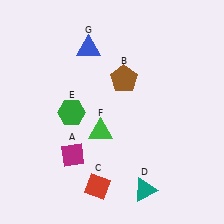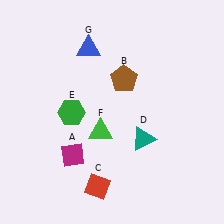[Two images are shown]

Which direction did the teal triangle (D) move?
The teal triangle (D) moved up.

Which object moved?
The teal triangle (D) moved up.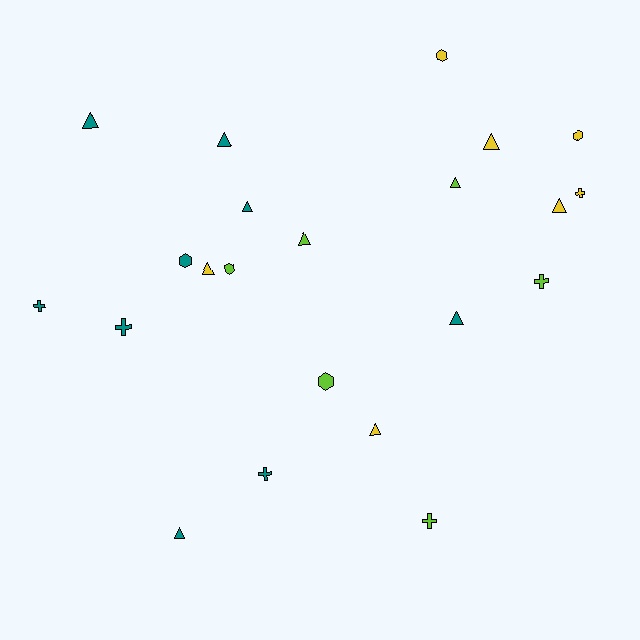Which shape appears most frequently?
Triangle, with 11 objects.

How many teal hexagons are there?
There is 1 teal hexagon.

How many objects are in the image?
There are 22 objects.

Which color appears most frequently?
Teal, with 9 objects.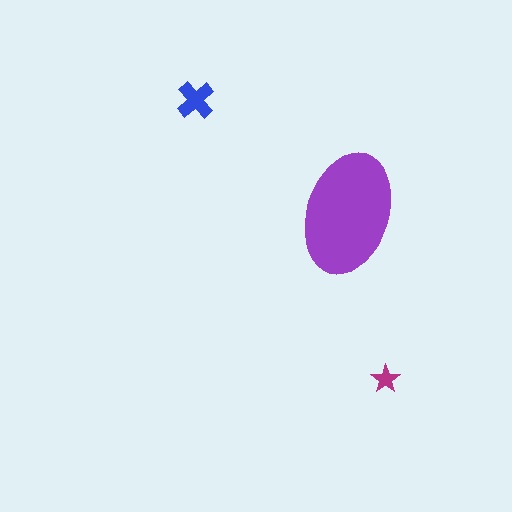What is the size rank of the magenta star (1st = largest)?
3rd.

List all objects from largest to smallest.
The purple ellipse, the blue cross, the magenta star.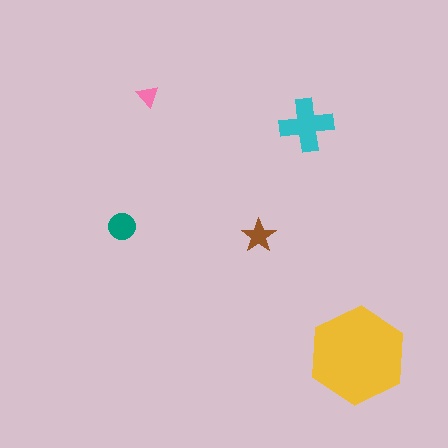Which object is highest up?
The pink triangle is topmost.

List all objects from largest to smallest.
The yellow hexagon, the cyan cross, the teal circle, the brown star, the pink triangle.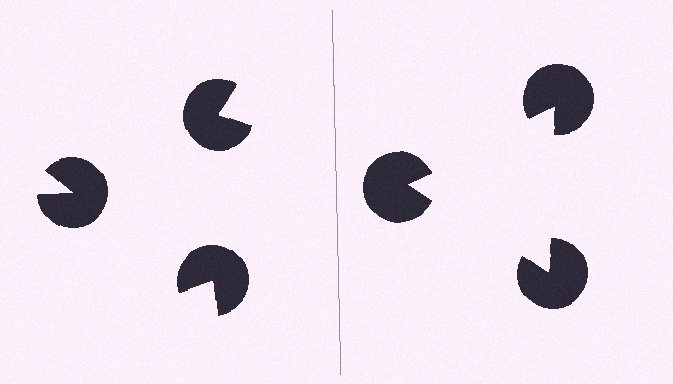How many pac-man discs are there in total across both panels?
6 — 3 on each side.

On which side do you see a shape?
An illusory triangle appears on the right side. On the left side the wedge cuts are rotated, so no coherent shape forms.